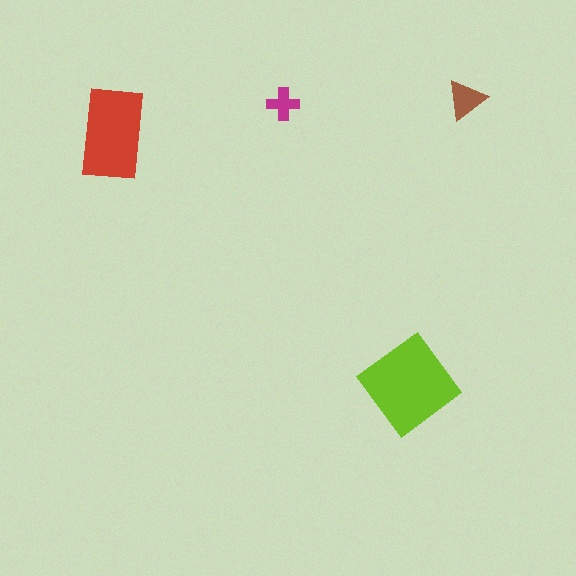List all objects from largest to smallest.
The lime diamond, the red rectangle, the brown triangle, the magenta cross.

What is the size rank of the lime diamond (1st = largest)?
1st.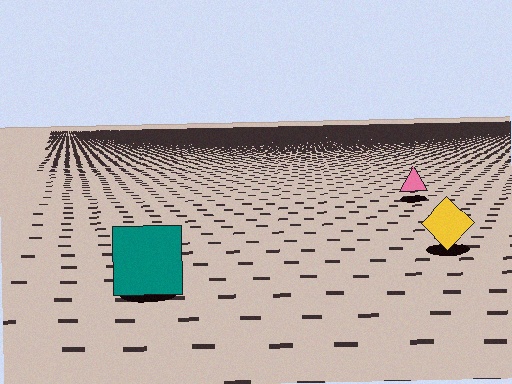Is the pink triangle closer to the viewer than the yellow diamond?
No. The yellow diamond is closer — you can tell from the texture gradient: the ground texture is coarser near it.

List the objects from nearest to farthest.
From nearest to farthest: the teal square, the yellow diamond, the pink triangle.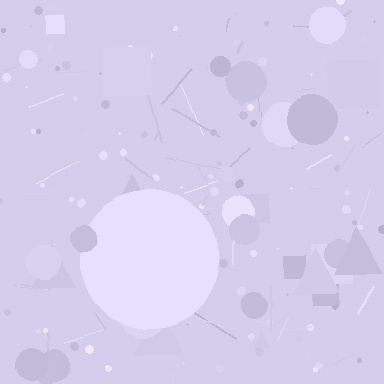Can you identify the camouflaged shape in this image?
The camouflaged shape is a circle.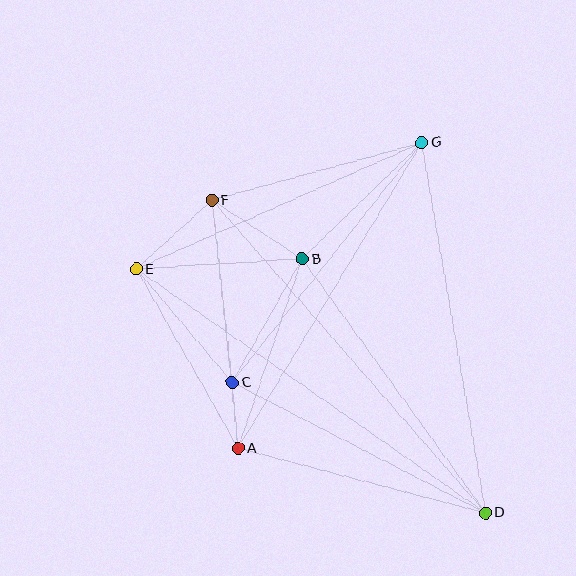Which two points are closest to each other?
Points A and C are closest to each other.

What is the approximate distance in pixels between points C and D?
The distance between C and D is approximately 285 pixels.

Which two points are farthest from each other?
Points D and E are farthest from each other.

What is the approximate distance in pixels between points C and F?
The distance between C and F is approximately 183 pixels.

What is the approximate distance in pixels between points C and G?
The distance between C and G is approximately 306 pixels.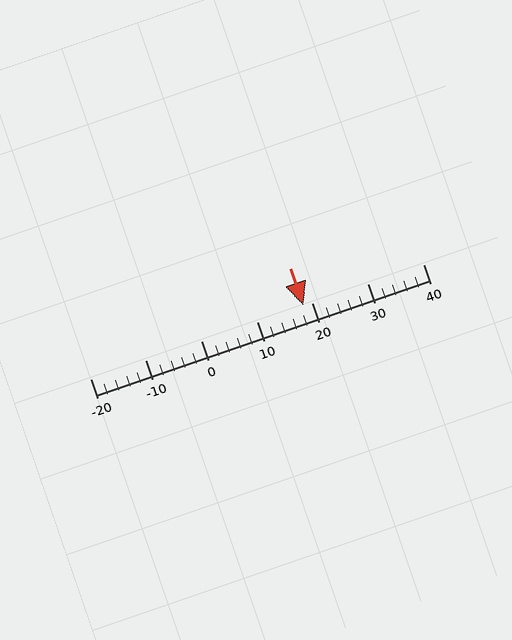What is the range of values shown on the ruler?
The ruler shows values from -20 to 40.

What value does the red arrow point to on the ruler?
The red arrow points to approximately 18.